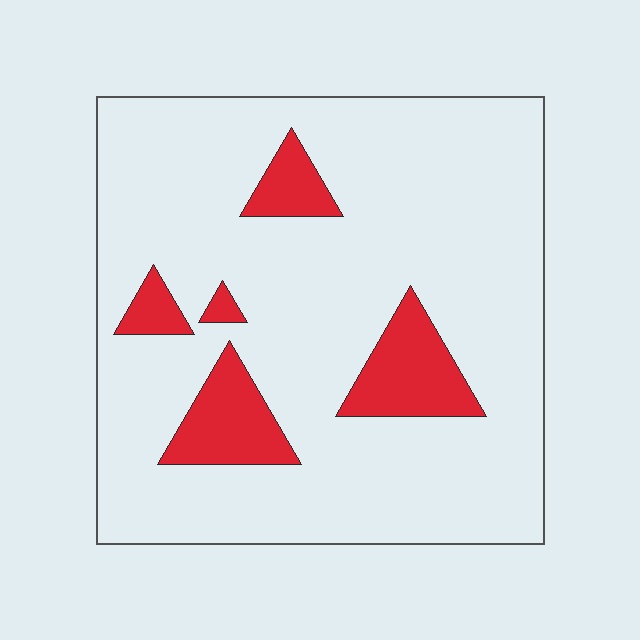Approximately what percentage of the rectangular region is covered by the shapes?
Approximately 15%.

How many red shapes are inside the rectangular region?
5.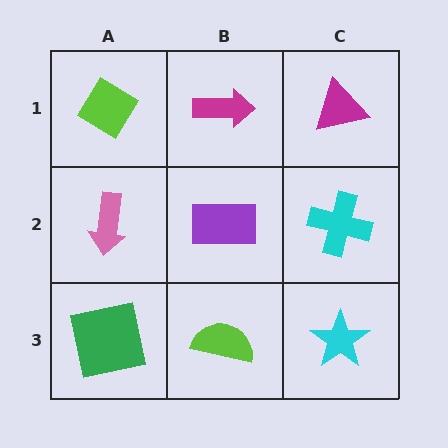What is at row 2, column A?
A pink arrow.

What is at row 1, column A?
A lime diamond.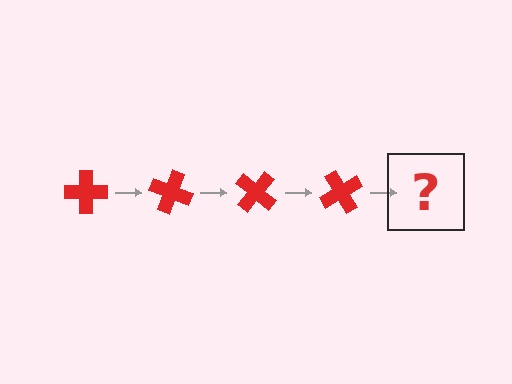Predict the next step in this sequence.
The next step is a red cross rotated 80 degrees.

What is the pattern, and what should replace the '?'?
The pattern is that the cross rotates 20 degrees each step. The '?' should be a red cross rotated 80 degrees.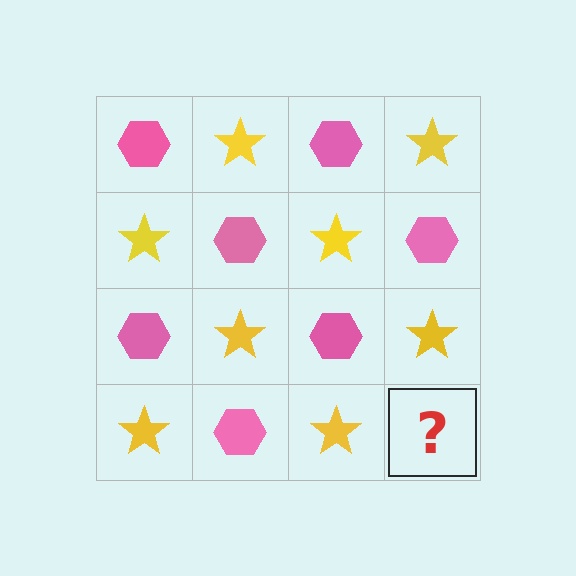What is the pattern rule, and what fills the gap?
The rule is that it alternates pink hexagon and yellow star in a checkerboard pattern. The gap should be filled with a pink hexagon.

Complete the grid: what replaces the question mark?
The question mark should be replaced with a pink hexagon.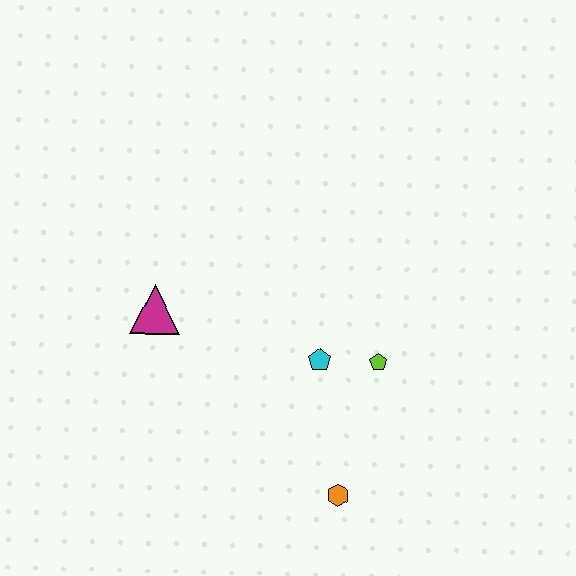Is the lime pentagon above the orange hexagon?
Yes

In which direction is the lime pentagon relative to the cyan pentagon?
The lime pentagon is to the right of the cyan pentagon.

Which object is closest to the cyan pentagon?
The lime pentagon is closest to the cyan pentagon.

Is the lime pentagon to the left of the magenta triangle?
No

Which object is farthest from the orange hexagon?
The magenta triangle is farthest from the orange hexagon.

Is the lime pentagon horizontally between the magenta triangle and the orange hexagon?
No